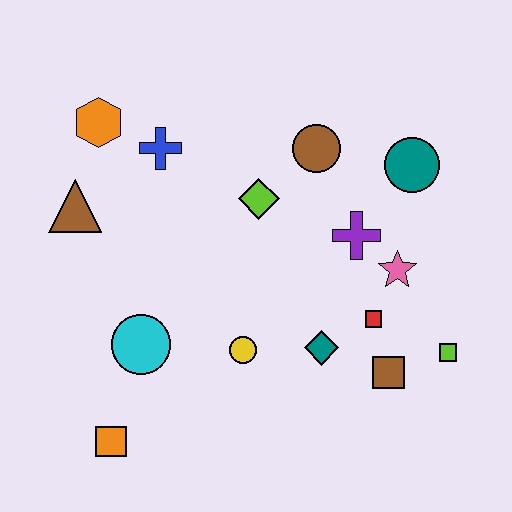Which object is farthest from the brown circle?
The orange square is farthest from the brown circle.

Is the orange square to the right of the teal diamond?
No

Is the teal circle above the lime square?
Yes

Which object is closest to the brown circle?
The lime diamond is closest to the brown circle.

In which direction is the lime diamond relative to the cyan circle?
The lime diamond is above the cyan circle.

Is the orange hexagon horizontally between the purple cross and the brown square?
No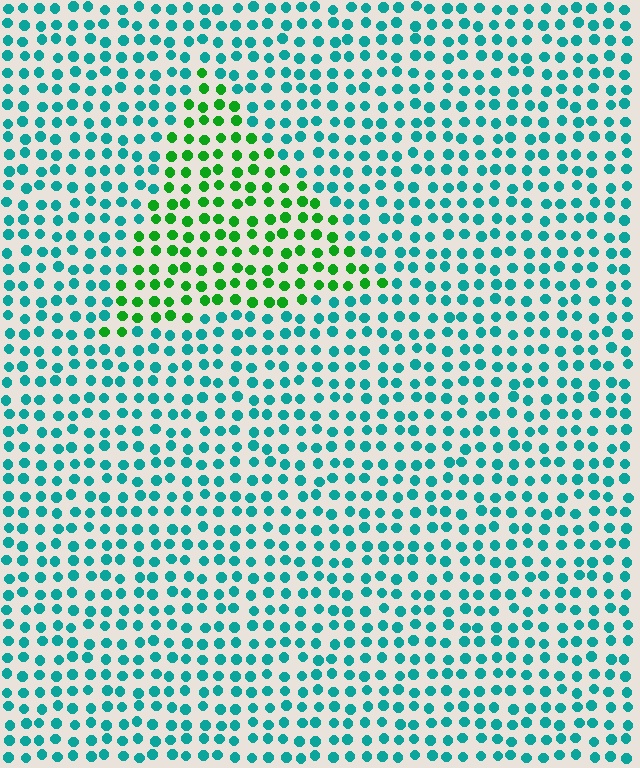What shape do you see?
I see a triangle.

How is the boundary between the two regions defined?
The boundary is defined purely by a slight shift in hue (about 52 degrees). Spacing, size, and orientation are identical on both sides.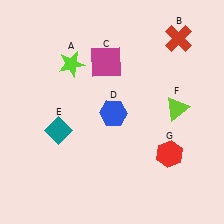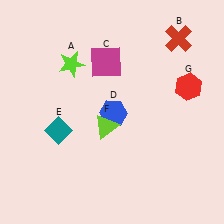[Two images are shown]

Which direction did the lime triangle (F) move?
The lime triangle (F) moved left.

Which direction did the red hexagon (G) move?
The red hexagon (G) moved up.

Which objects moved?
The objects that moved are: the lime triangle (F), the red hexagon (G).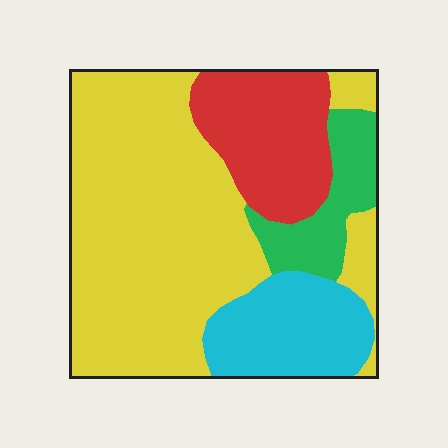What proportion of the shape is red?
Red covers roughly 20% of the shape.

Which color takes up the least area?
Green, at roughly 10%.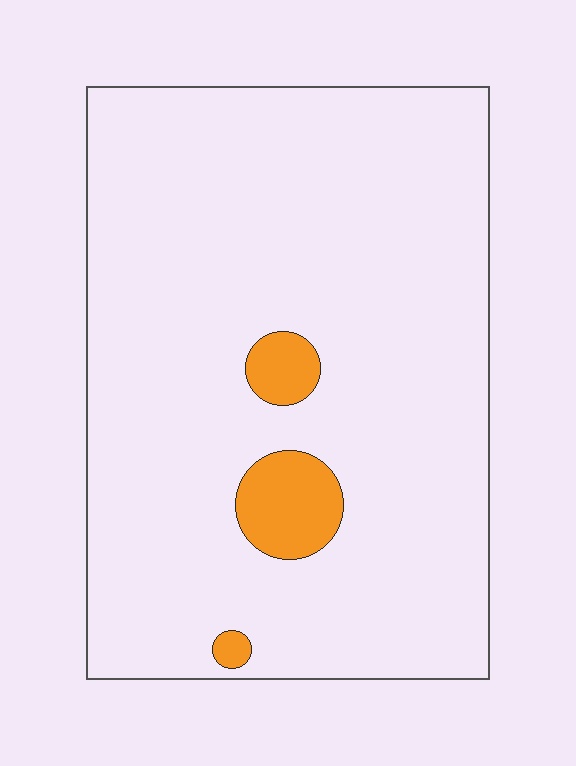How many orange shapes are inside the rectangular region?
3.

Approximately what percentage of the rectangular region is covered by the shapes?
Approximately 5%.